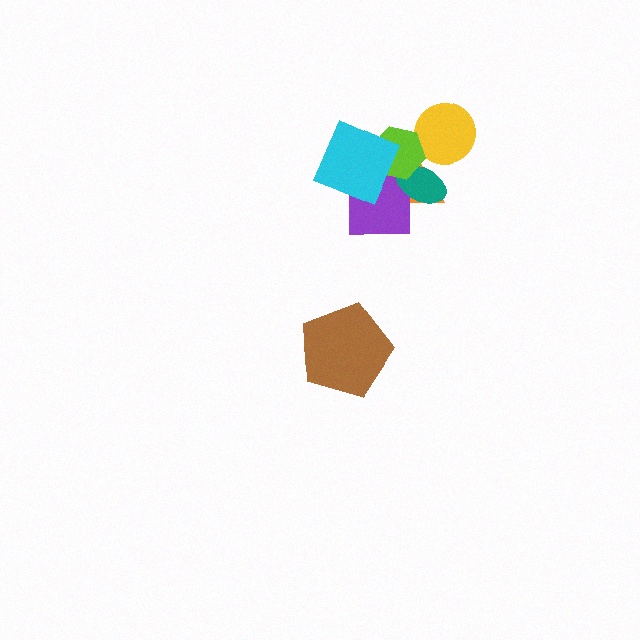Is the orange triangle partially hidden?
Yes, it is partially covered by another shape.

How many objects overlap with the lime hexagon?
4 objects overlap with the lime hexagon.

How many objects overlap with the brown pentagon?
0 objects overlap with the brown pentagon.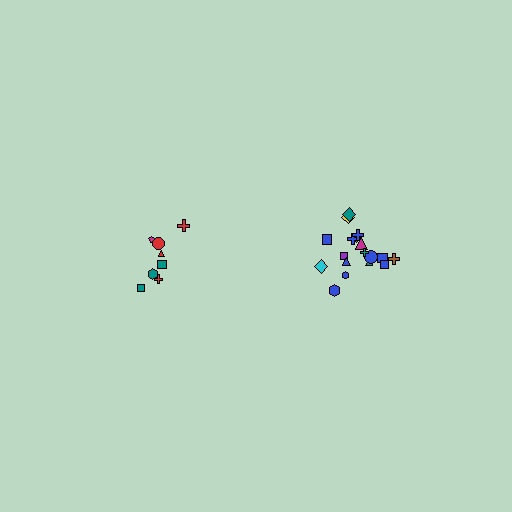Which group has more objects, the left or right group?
The right group.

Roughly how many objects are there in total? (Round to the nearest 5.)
Roughly 25 objects in total.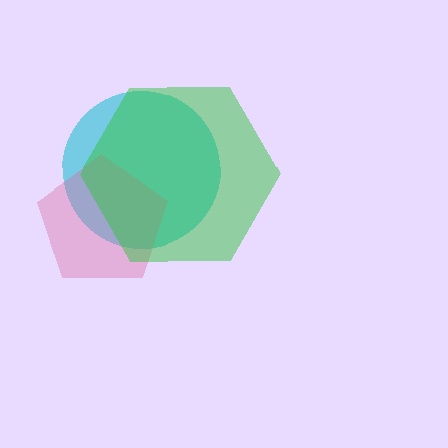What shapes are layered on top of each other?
The layered shapes are: a cyan circle, a pink pentagon, a green hexagon.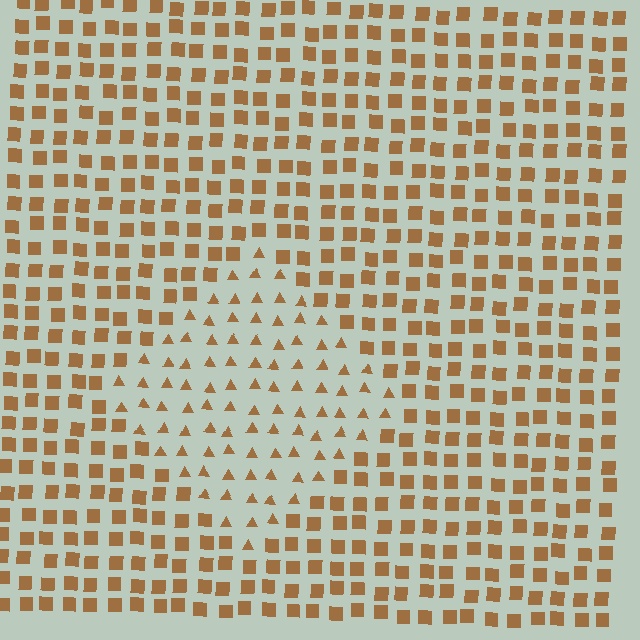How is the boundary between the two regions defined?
The boundary is defined by a change in element shape: triangles inside vs. squares outside. All elements share the same color and spacing.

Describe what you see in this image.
The image is filled with small brown elements arranged in a uniform grid. A diamond-shaped region contains triangles, while the surrounding area contains squares. The boundary is defined purely by the change in element shape.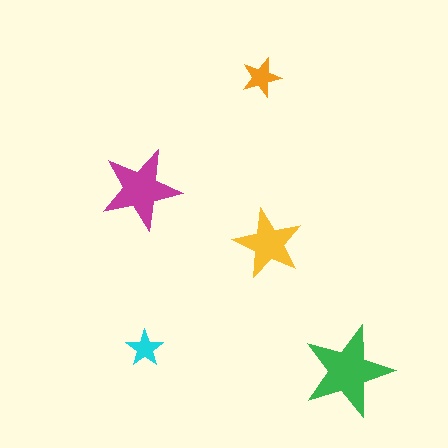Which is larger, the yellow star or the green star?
The green one.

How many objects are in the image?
There are 5 objects in the image.